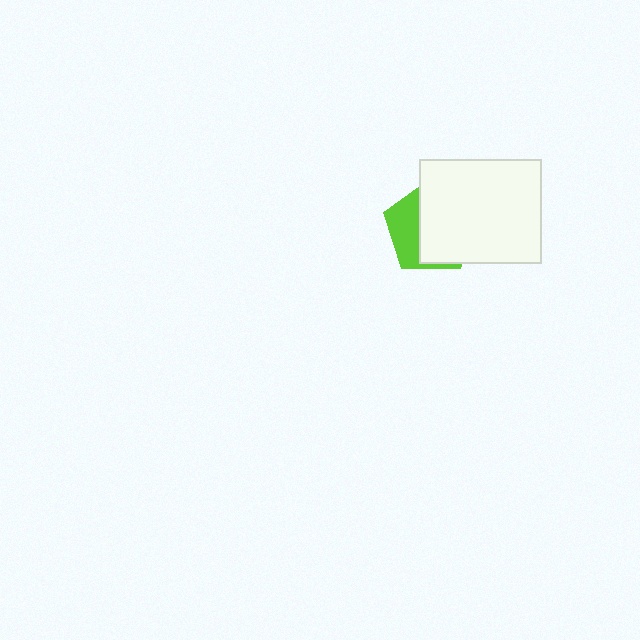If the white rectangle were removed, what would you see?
You would see the complete lime pentagon.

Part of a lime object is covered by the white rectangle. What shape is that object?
It is a pentagon.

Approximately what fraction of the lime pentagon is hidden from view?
Roughly 62% of the lime pentagon is hidden behind the white rectangle.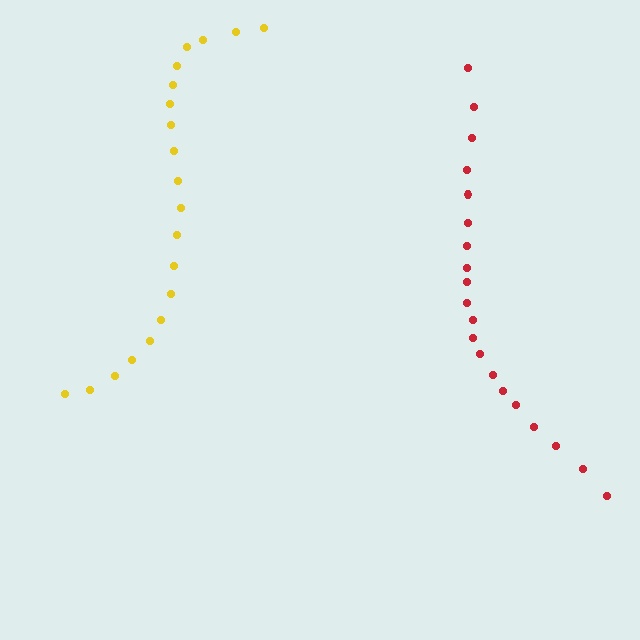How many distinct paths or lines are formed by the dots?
There are 2 distinct paths.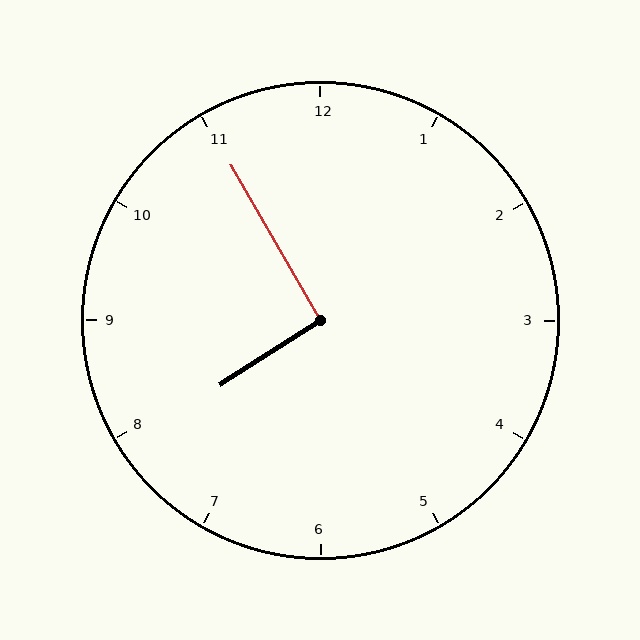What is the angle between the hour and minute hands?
Approximately 92 degrees.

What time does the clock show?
7:55.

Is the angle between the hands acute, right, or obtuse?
It is right.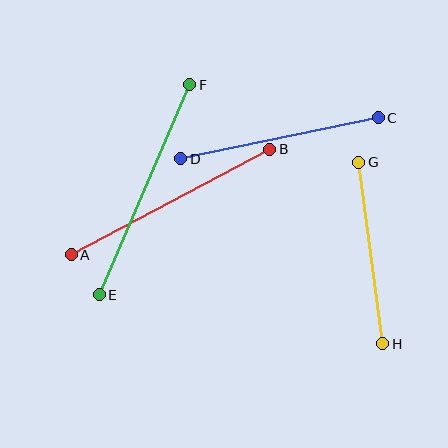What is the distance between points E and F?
The distance is approximately 229 pixels.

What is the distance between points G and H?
The distance is approximately 183 pixels.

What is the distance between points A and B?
The distance is approximately 225 pixels.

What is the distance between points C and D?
The distance is approximately 202 pixels.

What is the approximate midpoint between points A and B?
The midpoint is at approximately (171, 202) pixels.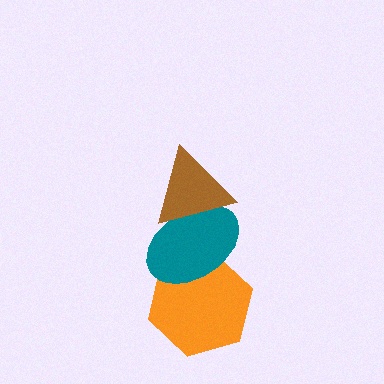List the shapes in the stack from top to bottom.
From top to bottom: the brown triangle, the teal ellipse, the orange hexagon.